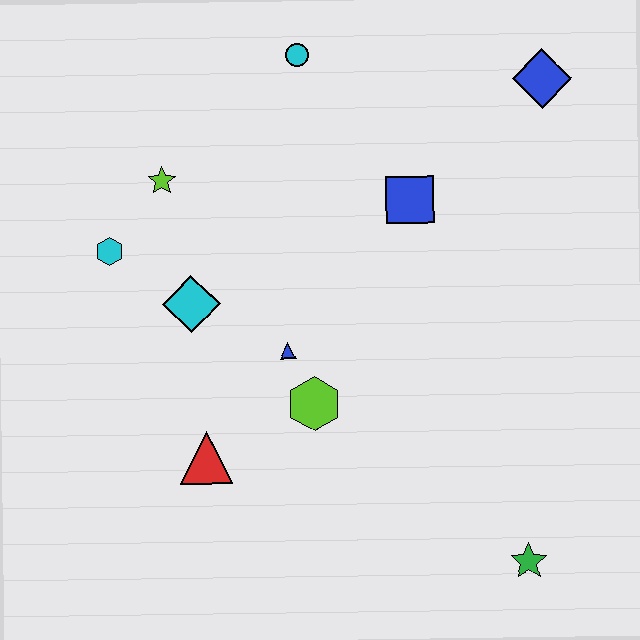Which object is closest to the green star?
The lime hexagon is closest to the green star.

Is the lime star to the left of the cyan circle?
Yes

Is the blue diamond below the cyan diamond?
No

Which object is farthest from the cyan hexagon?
The green star is farthest from the cyan hexagon.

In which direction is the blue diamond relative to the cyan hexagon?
The blue diamond is to the right of the cyan hexagon.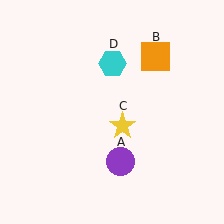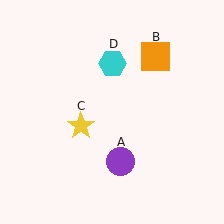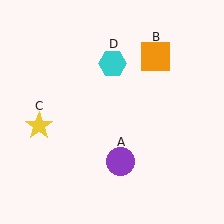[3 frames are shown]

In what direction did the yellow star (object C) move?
The yellow star (object C) moved left.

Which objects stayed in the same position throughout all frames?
Purple circle (object A) and orange square (object B) and cyan hexagon (object D) remained stationary.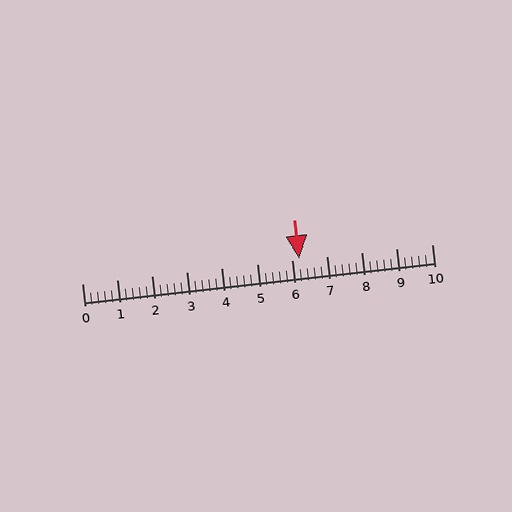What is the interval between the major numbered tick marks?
The major tick marks are spaced 1 units apart.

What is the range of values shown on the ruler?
The ruler shows values from 0 to 10.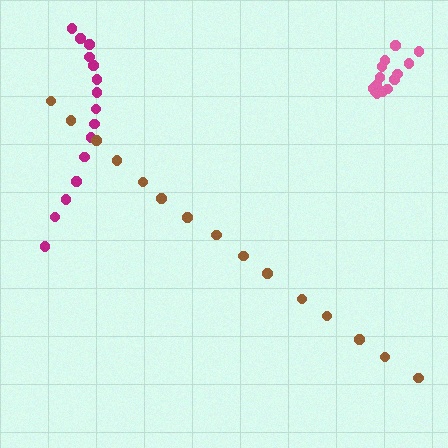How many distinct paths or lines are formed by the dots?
There are 3 distinct paths.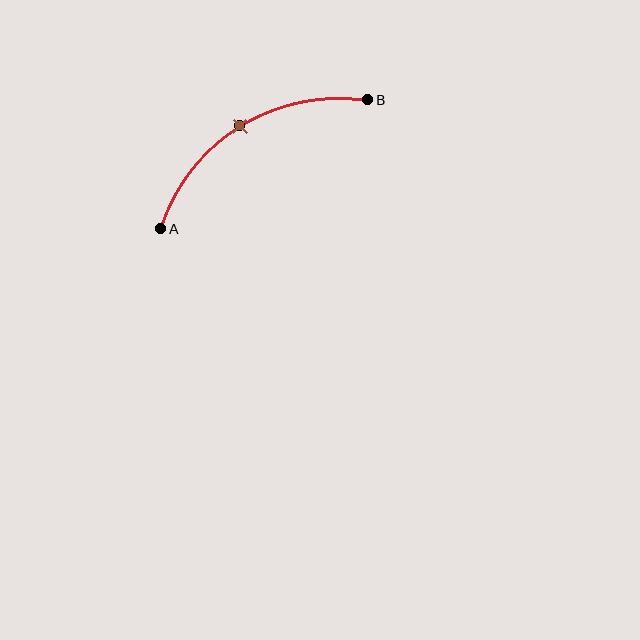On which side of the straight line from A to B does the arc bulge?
The arc bulges above the straight line connecting A and B.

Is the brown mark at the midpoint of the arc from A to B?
Yes. The brown mark lies on the arc at equal arc-length from both A and B — it is the arc midpoint.